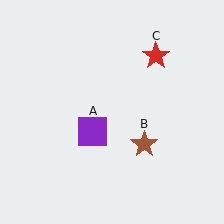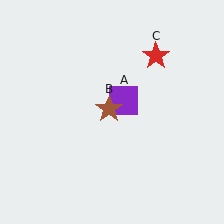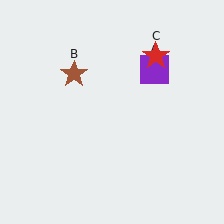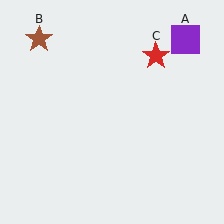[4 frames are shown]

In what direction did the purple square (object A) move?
The purple square (object A) moved up and to the right.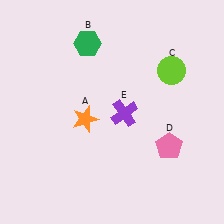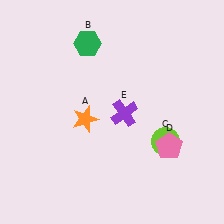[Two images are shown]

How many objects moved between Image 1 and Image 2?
1 object moved between the two images.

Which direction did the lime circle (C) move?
The lime circle (C) moved down.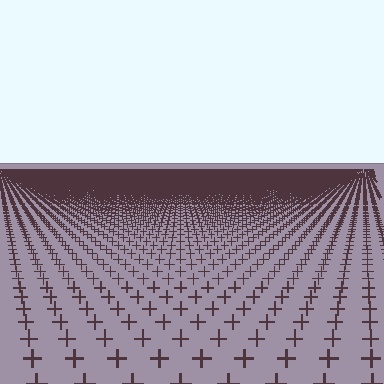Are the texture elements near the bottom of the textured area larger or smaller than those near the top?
Larger. Near the bottom, elements are closer to the viewer and appear at a bigger on-screen size.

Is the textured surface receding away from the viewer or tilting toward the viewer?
The surface is receding away from the viewer. Texture elements get smaller and denser toward the top.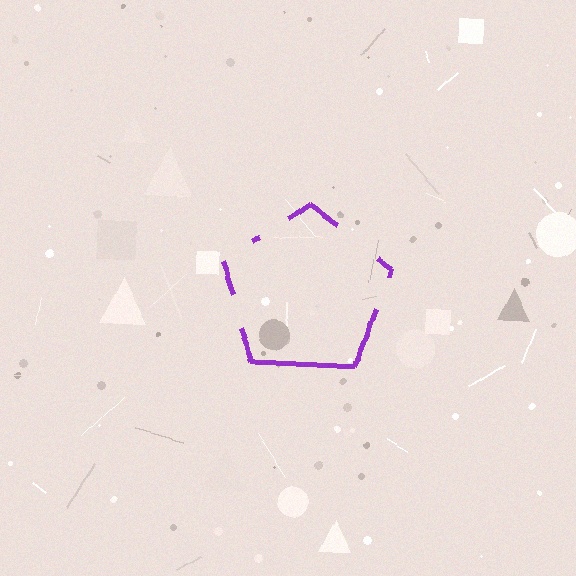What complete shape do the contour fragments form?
The contour fragments form a pentagon.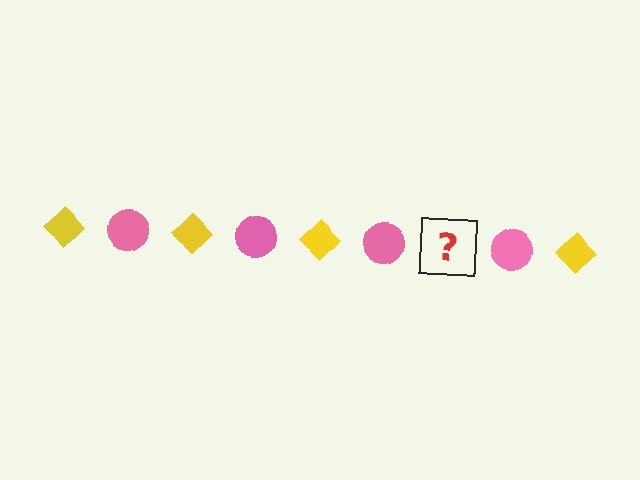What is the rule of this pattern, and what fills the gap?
The rule is that the pattern alternates between yellow diamond and pink circle. The gap should be filled with a yellow diamond.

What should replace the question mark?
The question mark should be replaced with a yellow diamond.